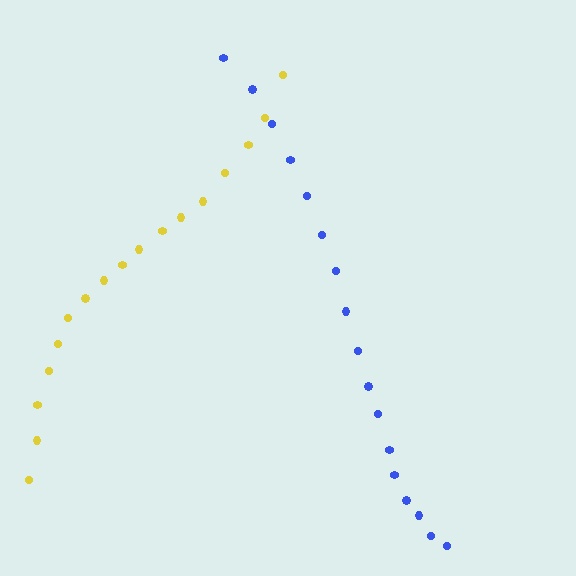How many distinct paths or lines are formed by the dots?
There are 2 distinct paths.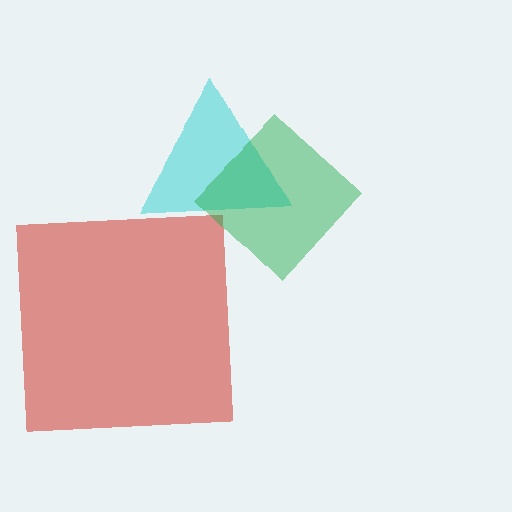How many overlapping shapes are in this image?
There are 3 overlapping shapes in the image.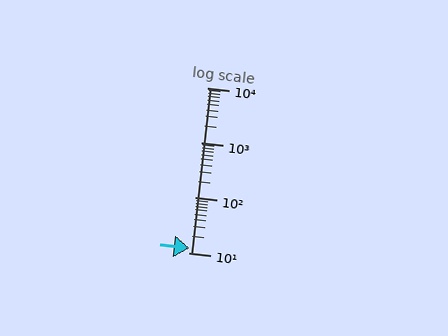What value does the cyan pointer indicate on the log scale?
The pointer indicates approximately 12.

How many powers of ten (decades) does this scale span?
The scale spans 3 decades, from 10 to 10000.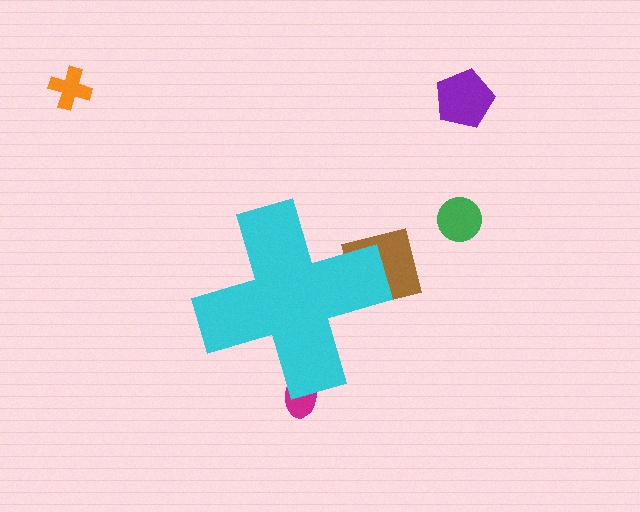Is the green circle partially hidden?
No, the green circle is fully visible.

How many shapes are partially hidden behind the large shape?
2 shapes are partially hidden.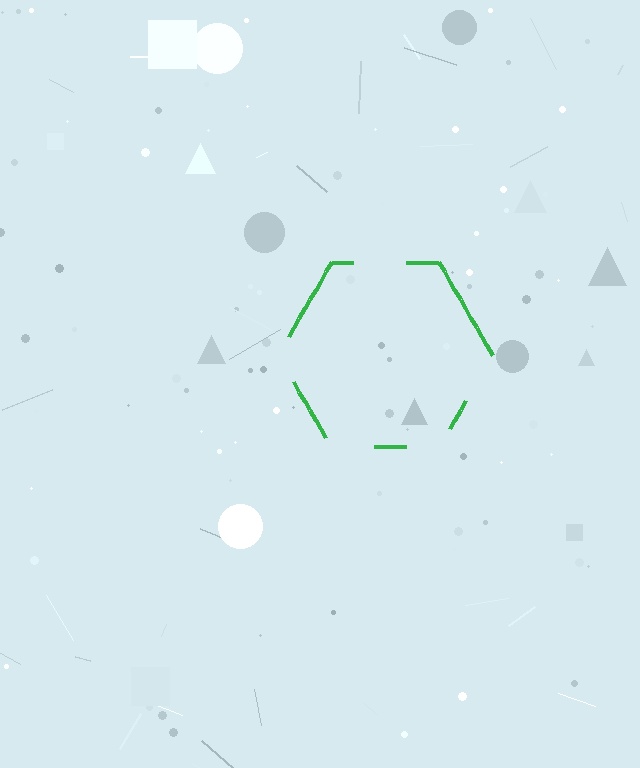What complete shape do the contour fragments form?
The contour fragments form a hexagon.